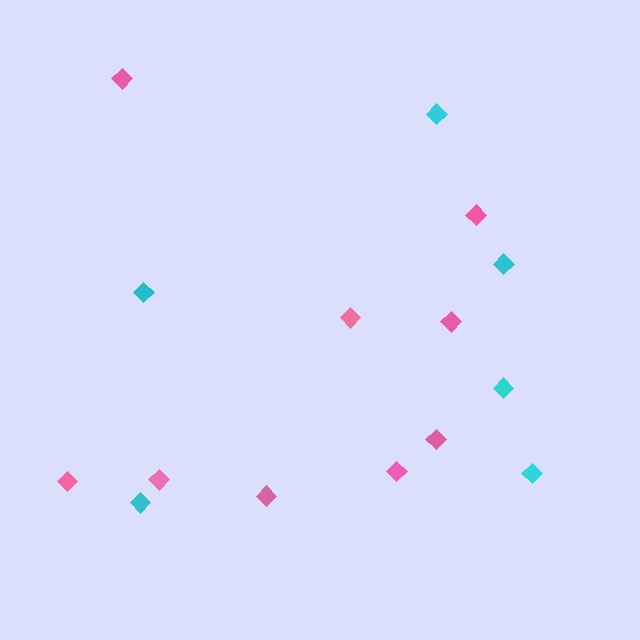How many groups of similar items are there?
There are 2 groups: one group of cyan diamonds (6) and one group of pink diamonds (9).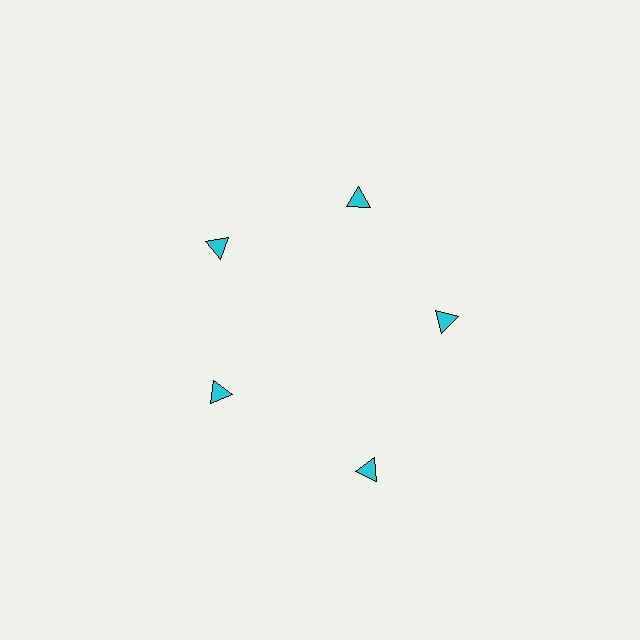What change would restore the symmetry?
The symmetry would be restored by moving it inward, back onto the ring so that all 5 triangles sit at equal angles and equal distance from the center.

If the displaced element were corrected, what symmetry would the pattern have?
It would have 5-fold rotational symmetry — the pattern would map onto itself every 72 degrees.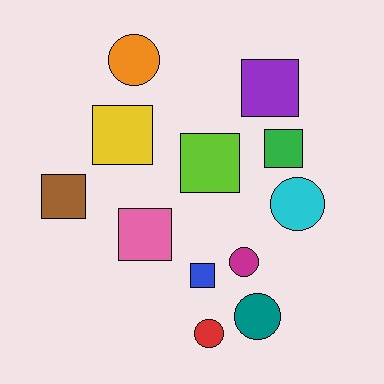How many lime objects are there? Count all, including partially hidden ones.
There is 1 lime object.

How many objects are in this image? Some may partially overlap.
There are 12 objects.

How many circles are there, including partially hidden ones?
There are 5 circles.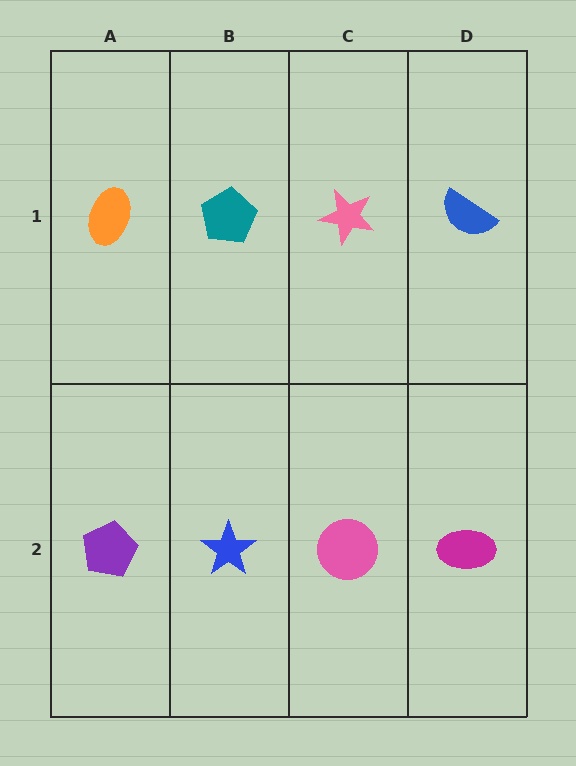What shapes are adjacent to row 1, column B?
A blue star (row 2, column B), an orange ellipse (row 1, column A), a pink star (row 1, column C).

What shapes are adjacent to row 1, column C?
A pink circle (row 2, column C), a teal pentagon (row 1, column B), a blue semicircle (row 1, column D).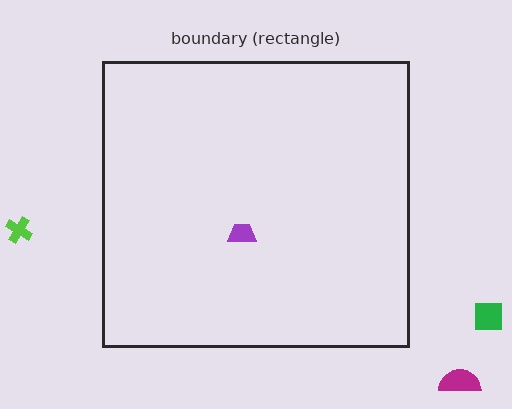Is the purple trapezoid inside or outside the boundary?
Inside.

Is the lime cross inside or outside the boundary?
Outside.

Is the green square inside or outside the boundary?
Outside.